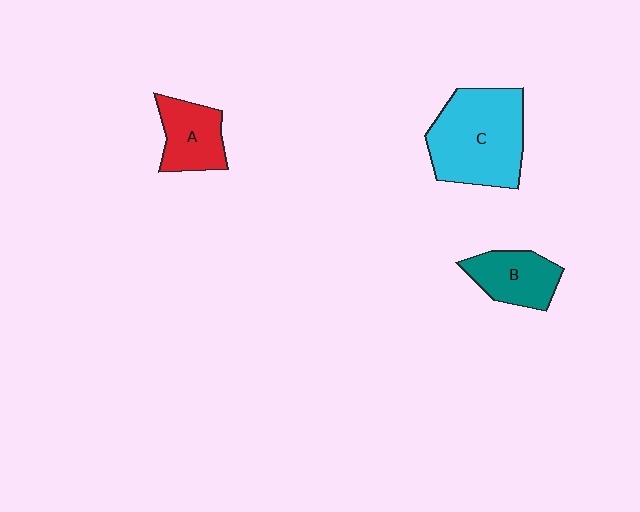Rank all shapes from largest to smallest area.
From largest to smallest: C (cyan), B (teal), A (red).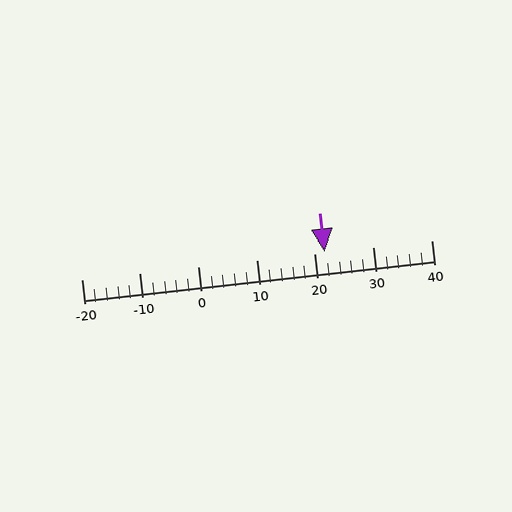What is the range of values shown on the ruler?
The ruler shows values from -20 to 40.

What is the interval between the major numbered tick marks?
The major tick marks are spaced 10 units apart.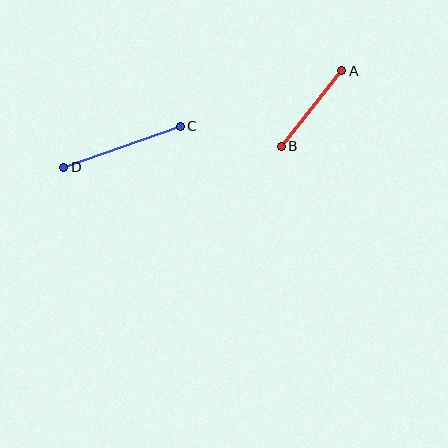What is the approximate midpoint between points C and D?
The midpoint is at approximately (122, 147) pixels.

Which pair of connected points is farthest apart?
Points C and D are farthest apart.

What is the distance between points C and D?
The distance is approximately 124 pixels.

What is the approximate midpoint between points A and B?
The midpoint is at approximately (312, 108) pixels.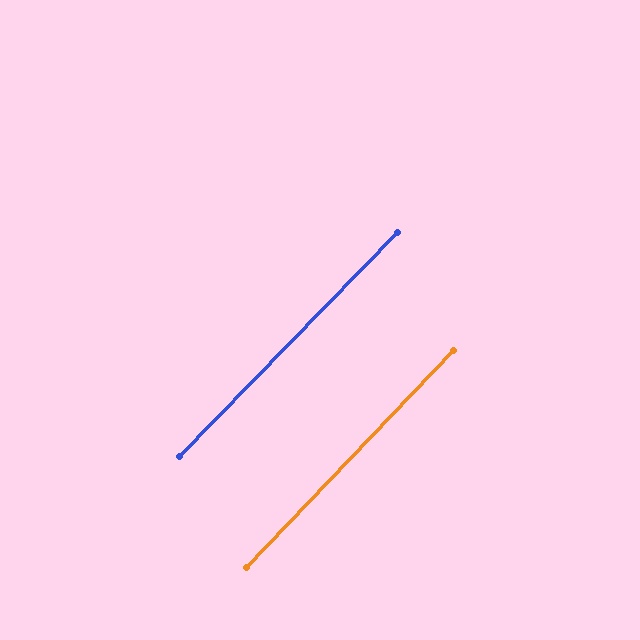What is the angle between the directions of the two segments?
Approximately 1 degree.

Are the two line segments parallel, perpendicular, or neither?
Parallel — their directions differ by only 0.7°.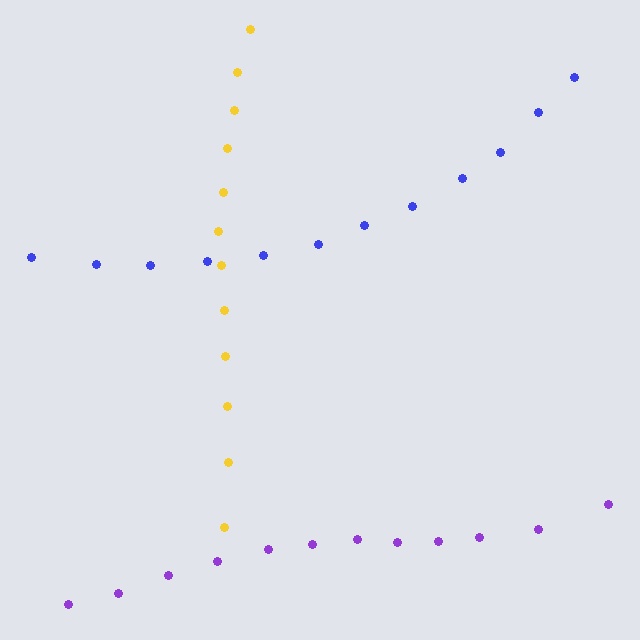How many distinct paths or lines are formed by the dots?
There are 3 distinct paths.